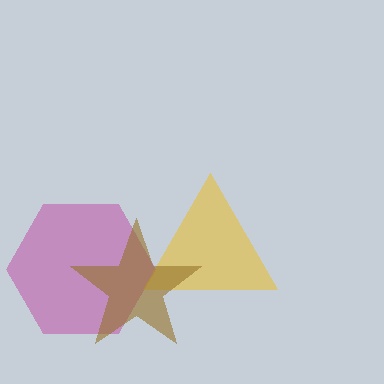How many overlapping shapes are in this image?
There are 3 overlapping shapes in the image.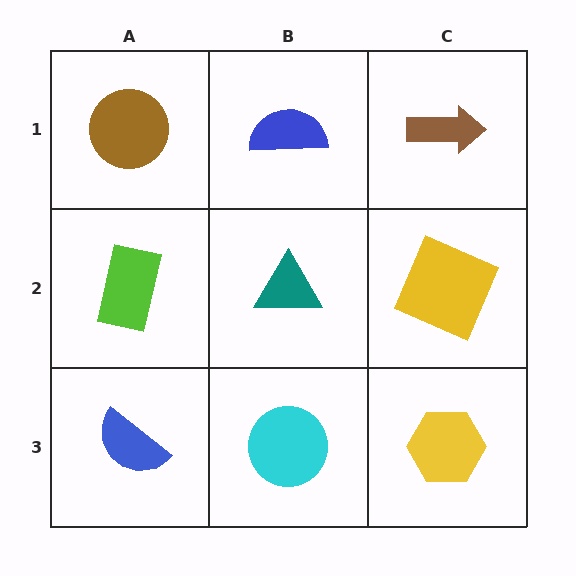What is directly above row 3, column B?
A teal triangle.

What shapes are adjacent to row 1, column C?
A yellow square (row 2, column C), a blue semicircle (row 1, column B).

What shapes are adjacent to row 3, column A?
A lime rectangle (row 2, column A), a cyan circle (row 3, column B).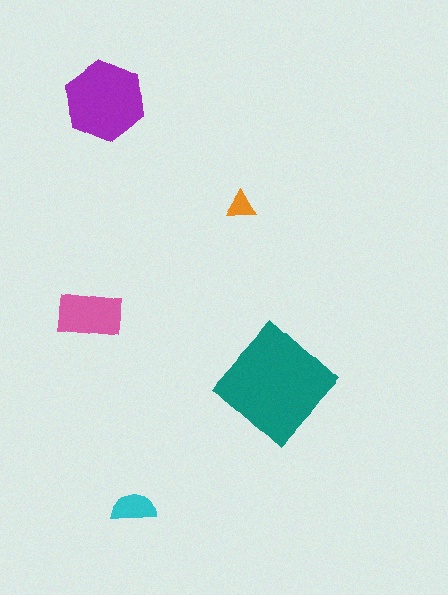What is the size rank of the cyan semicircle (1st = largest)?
4th.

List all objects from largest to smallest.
The teal diamond, the purple hexagon, the pink rectangle, the cyan semicircle, the orange triangle.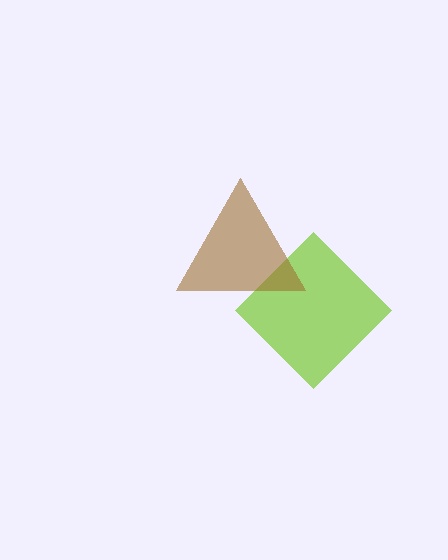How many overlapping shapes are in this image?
There are 2 overlapping shapes in the image.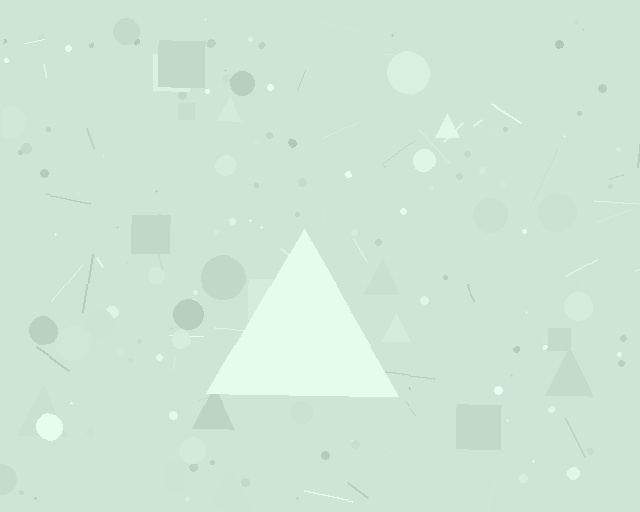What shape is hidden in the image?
A triangle is hidden in the image.